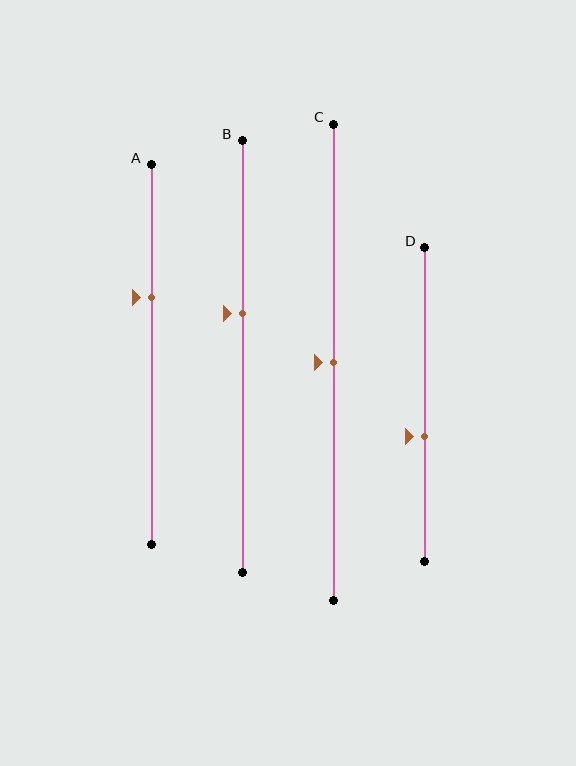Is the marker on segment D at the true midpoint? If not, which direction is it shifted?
No, the marker on segment D is shifted downward by about 10% of the segment length.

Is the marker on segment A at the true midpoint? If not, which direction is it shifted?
No, the marker on segment A is shifted upward by about 15% of the segment length.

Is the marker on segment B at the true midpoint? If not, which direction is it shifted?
No, the marker on segment B is shifted upward by about 10% of the segment length.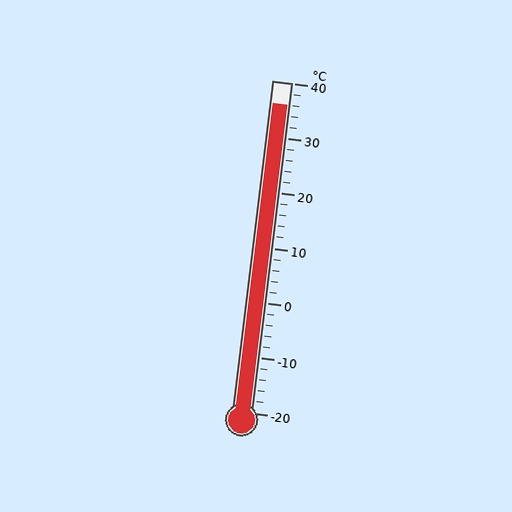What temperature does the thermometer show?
The thermometer shows approximately 36°C.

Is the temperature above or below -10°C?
The temperature is above -10°C.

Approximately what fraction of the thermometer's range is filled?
The thermometer is filled to approximately 95% of its range.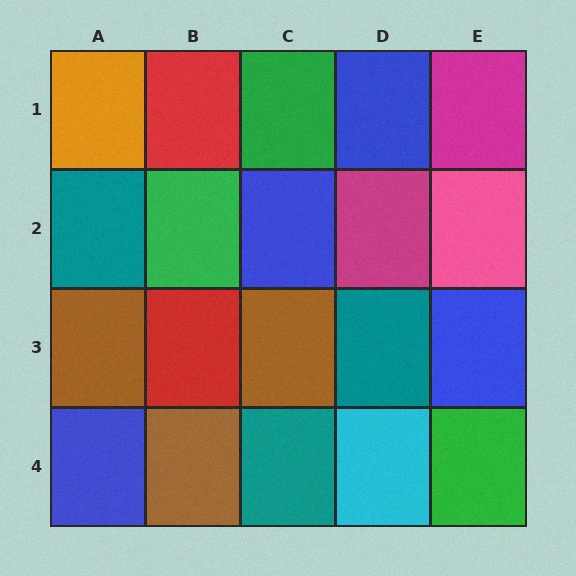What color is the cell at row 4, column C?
Teal.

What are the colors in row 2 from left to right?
Teal, green, blue, magenta, pink.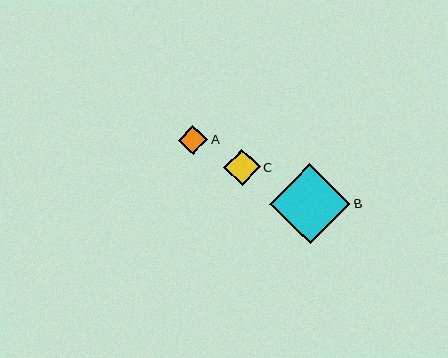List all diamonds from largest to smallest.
From largest to smallest: B, C, A.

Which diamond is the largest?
Diamond B is the largest with a size of approximately 80 pixels.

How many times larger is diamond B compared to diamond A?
Diamond B is approximately 2.7 times the size of diamond A.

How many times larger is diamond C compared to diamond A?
Diamond C is approximately 1.2 times the size of diamond A.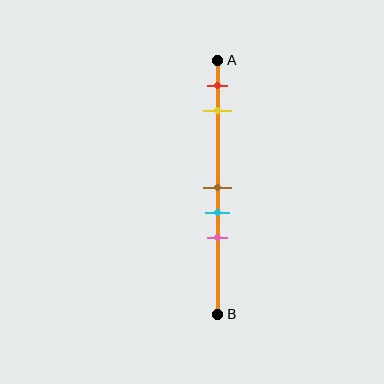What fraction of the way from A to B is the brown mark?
The brown mark is approximately 50% (0.5) of the way from A to B.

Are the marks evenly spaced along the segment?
No, the marks are not evenly spaced.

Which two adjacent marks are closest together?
The brown and cyan marks are the closest adjacent pair.